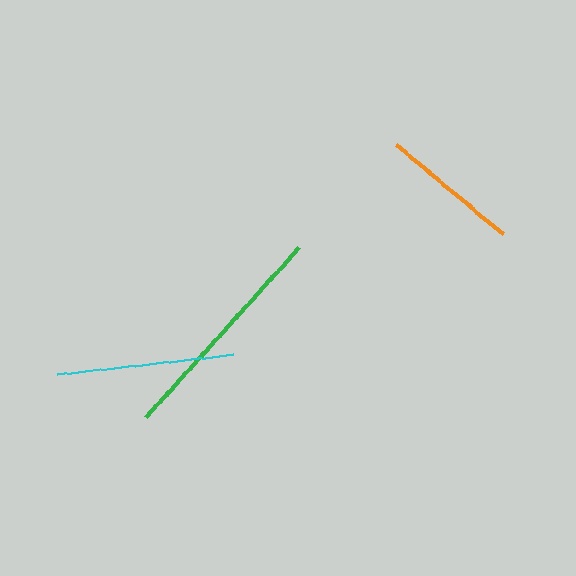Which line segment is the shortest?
The orange line is the shortest at approximately 139 pixels.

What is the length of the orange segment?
The orange segment is approximately 139 pixels long.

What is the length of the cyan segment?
The cyan segment is approximately 176 pixels long.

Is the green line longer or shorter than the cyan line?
The green line is longer than the cyan line.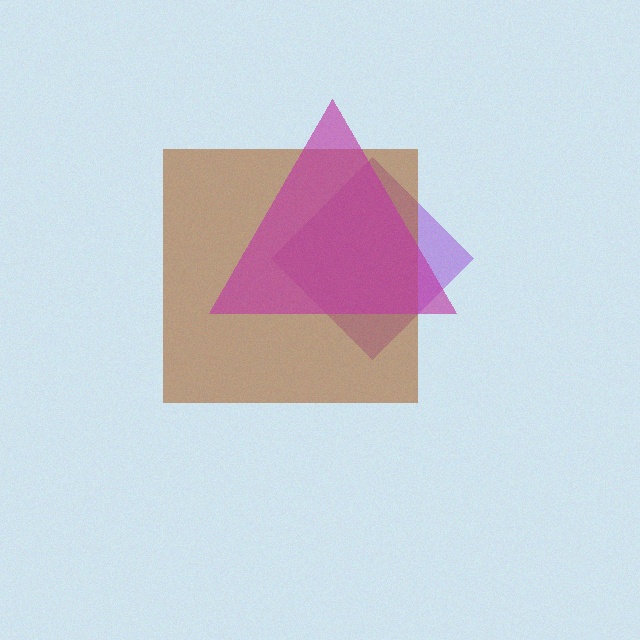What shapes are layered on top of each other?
The layered shapes are: a purple diamond, a brown square, a magenta triangle.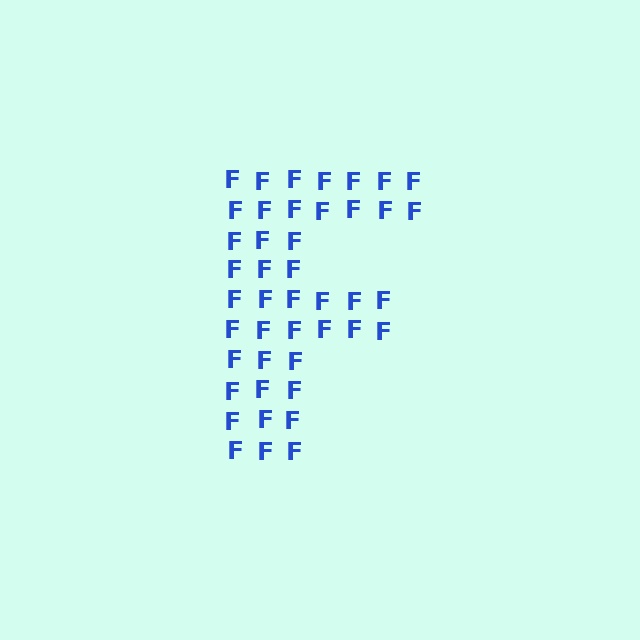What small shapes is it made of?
It is made of small letter F's.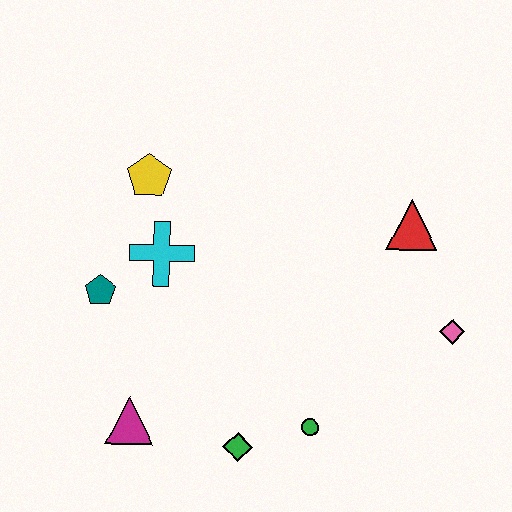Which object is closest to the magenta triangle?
The green diamond is closest to the magenta triangle.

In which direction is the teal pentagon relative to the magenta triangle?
The teal pentagon is above the magenta triangle.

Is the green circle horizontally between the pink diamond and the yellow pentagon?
Yes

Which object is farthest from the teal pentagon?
The pink diamond is farthest from the teal pentagon.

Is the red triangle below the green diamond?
No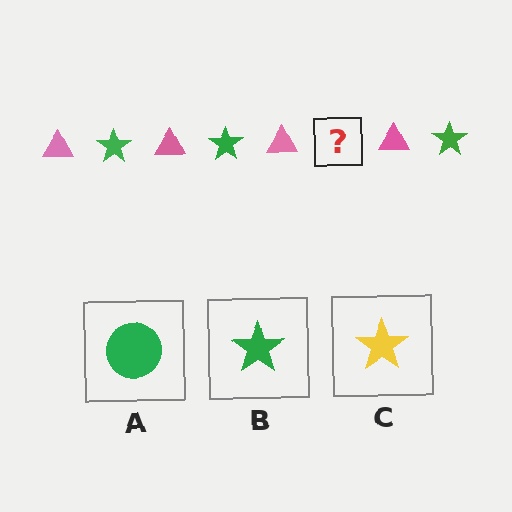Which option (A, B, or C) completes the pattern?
B.